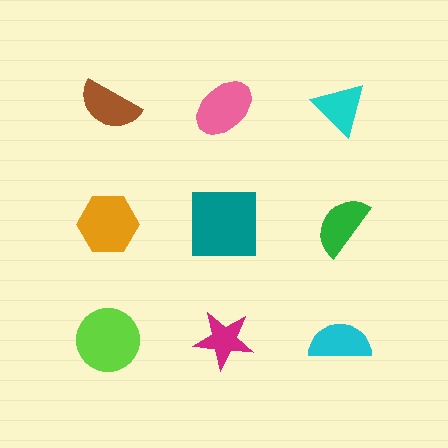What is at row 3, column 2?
A magenta star.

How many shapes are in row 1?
3 shapes.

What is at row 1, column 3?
A cyan triangle.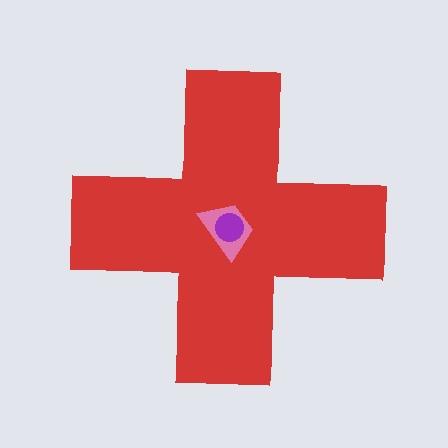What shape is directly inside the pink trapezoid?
The purple circle.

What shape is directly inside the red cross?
The pink trapezoid.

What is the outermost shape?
The red cross.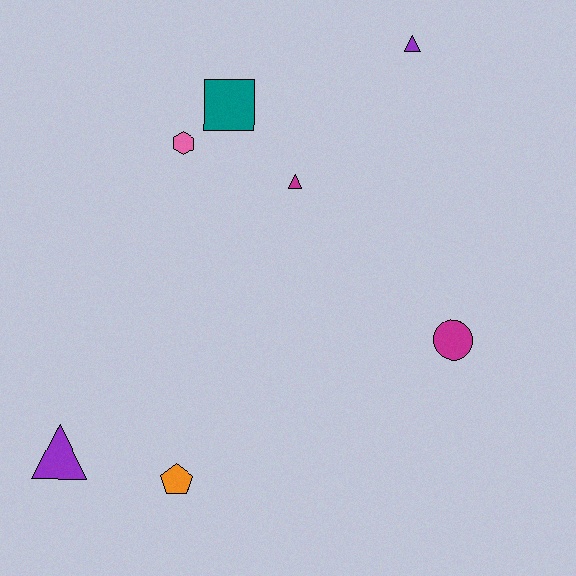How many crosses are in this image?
There are no crosses.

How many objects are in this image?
There are 7 objects.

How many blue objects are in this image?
There are no blue objects.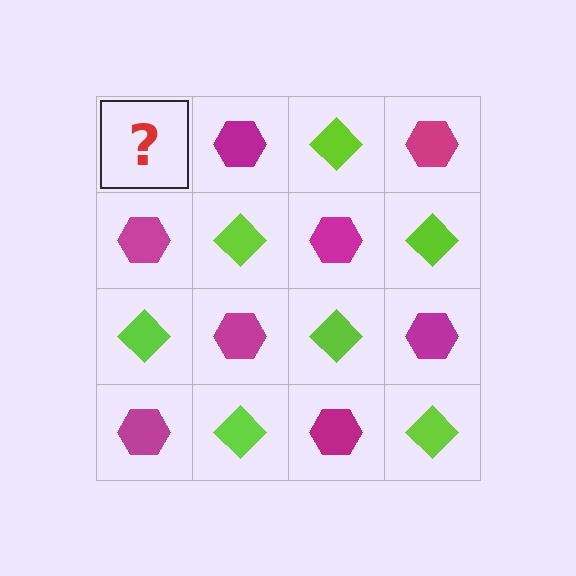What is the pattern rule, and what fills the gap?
The rule is that it alternates lime diamond and magenta hexagon in a checkerboard pattern. The gap should be filled with a lime diamond.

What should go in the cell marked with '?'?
The missing cell should contain a lime diamond.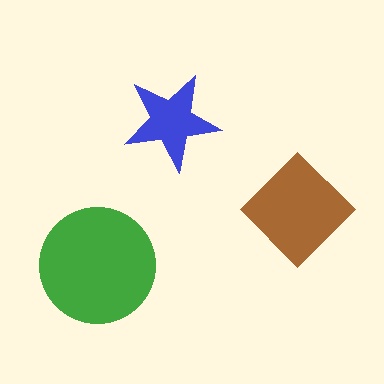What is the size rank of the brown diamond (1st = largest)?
2nd.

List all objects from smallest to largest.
The blue star, the brown diamond, the green circle.